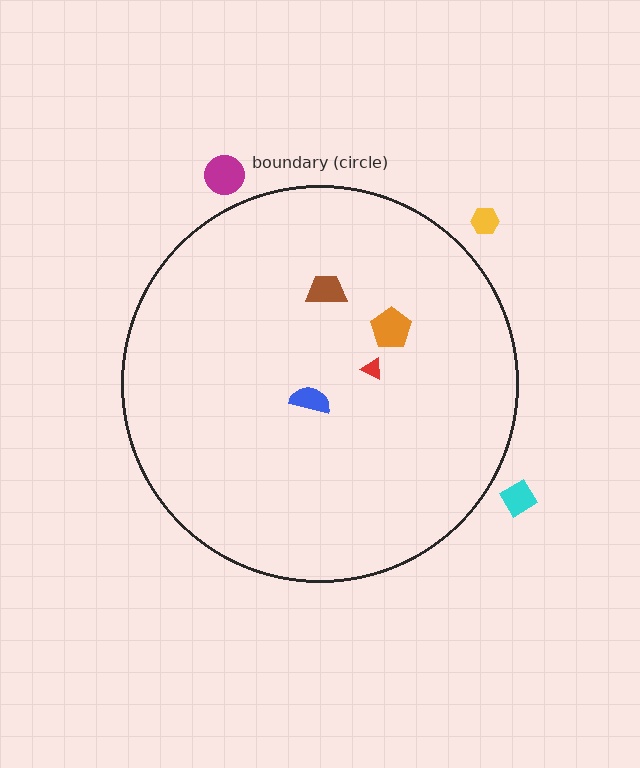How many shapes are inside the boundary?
4 inside, 3 outside.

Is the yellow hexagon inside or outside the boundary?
Outside.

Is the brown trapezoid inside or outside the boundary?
Inside.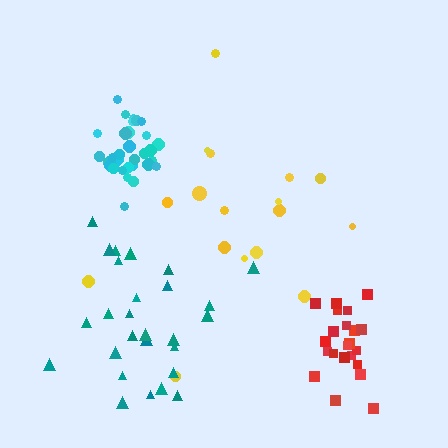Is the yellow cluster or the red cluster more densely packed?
Red.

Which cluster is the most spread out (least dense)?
Yellow.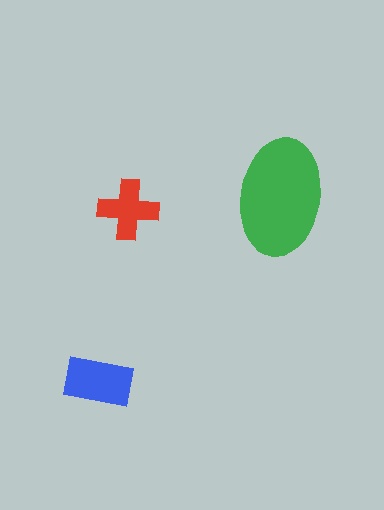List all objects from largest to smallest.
The green ellipse, the blue rectangle, the red cross.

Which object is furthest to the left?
The blue rectangle is leftmost.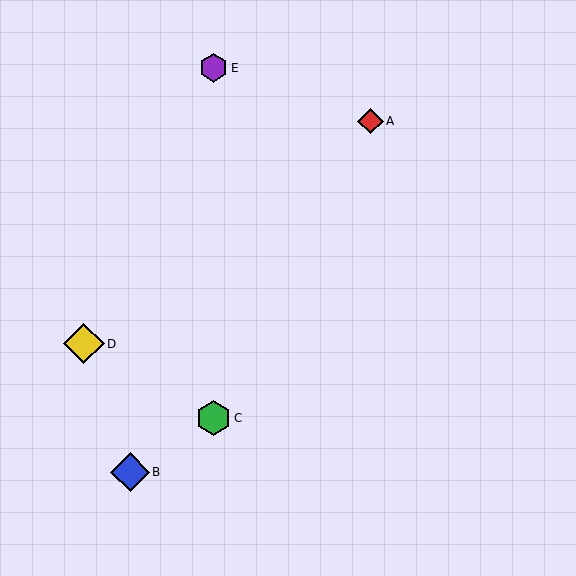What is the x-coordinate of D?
Object D is at x≈84.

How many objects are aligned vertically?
2 objects (C, E) are aligned vertically.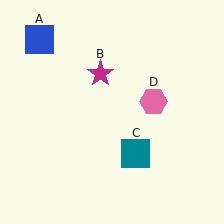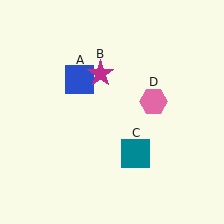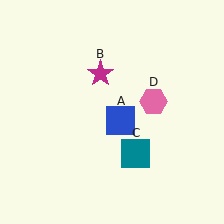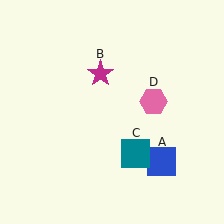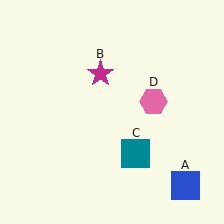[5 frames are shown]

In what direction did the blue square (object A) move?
The blue square (object A) moved down and to the right.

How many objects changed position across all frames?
1 object changed position: blue square (object A).